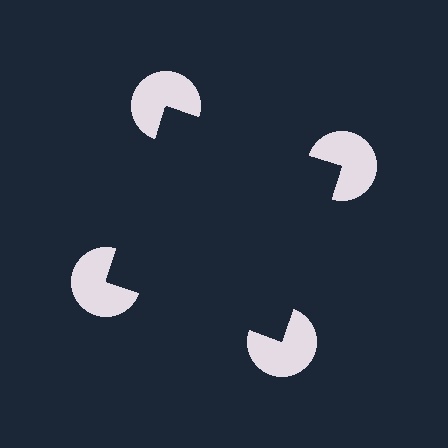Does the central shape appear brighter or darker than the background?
It typically appears slightly darker than the background, even though no actual brightness change is drawn.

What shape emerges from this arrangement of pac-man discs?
An illusory square — its edges are inferred from the aligned wedge cuts in the pac-man discs, not physically drawn.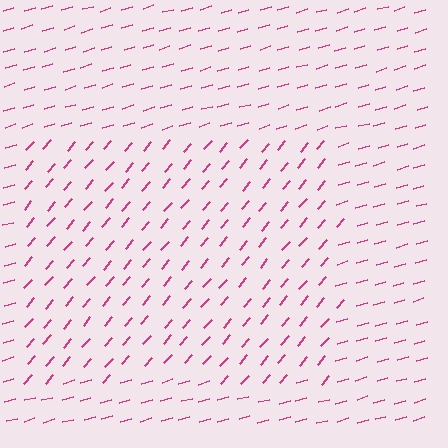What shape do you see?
I see a rectangle.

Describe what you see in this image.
The image is filled with small magenta line segments. A rectangle region in the image has lines oriented differently from the surrounding lines, creating a visible texture boundary.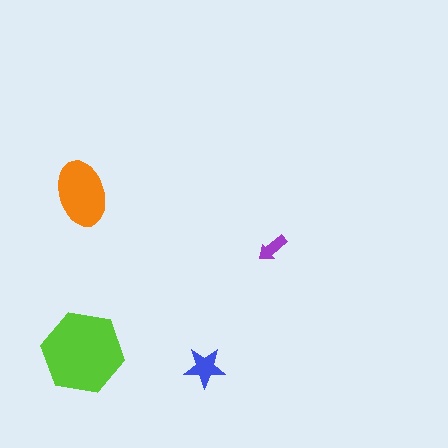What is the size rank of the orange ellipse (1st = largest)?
2nd.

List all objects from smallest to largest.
The purple arrow, the blue star, the orange ellipse, the lime hexagon.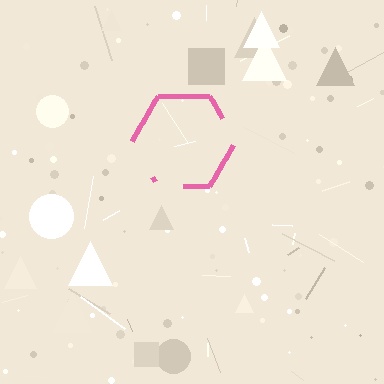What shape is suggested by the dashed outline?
The dashed outline suggests a hexagon.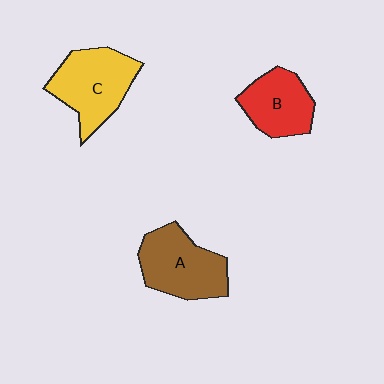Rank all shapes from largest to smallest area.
From largest to smallest: C (yellow), A (brown), B (red).